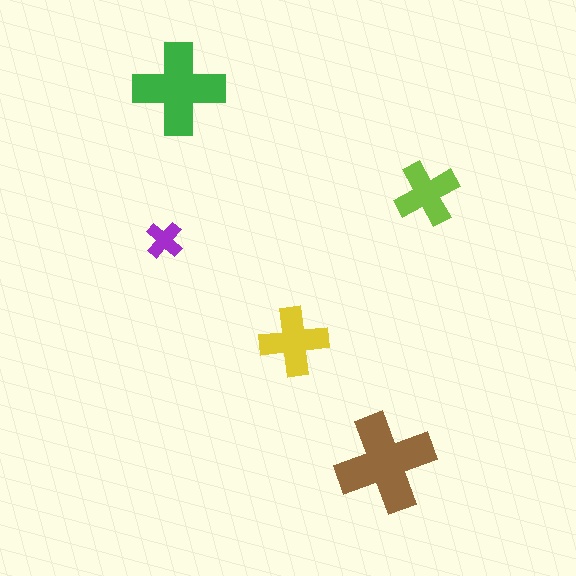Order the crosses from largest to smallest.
the brown one, the green one, the yellow one, the lime one, the purple one.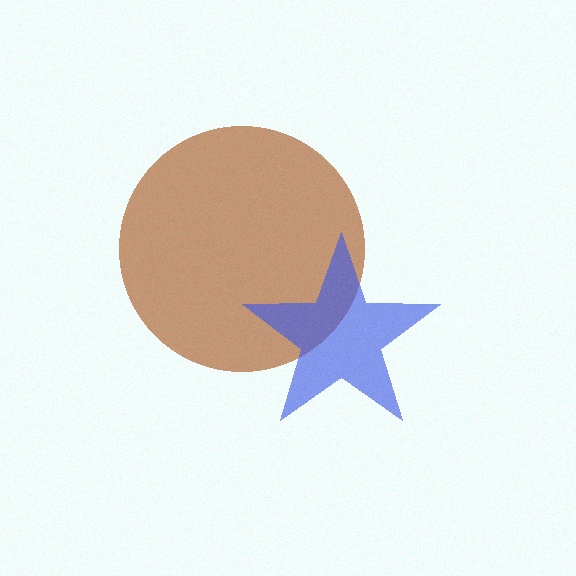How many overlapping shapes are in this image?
There are 2 overlapping shapes in the image.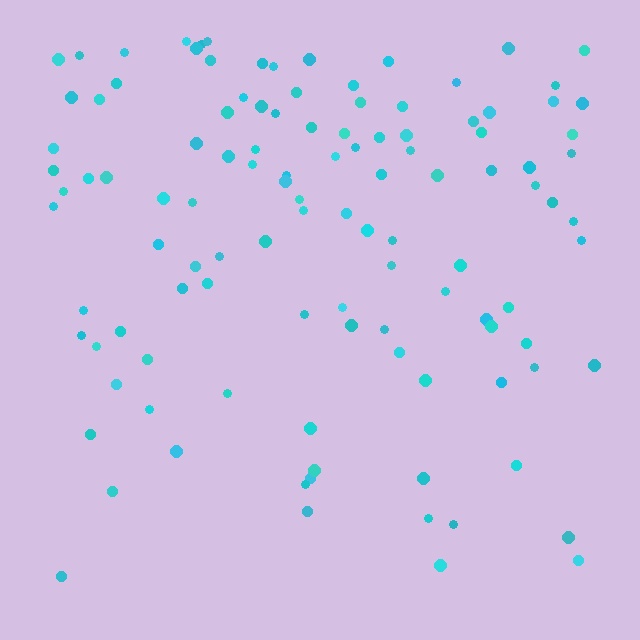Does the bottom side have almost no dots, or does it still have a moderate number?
Still a moderate number, just noticeably fewer than the top.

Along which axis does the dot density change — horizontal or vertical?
Vertical.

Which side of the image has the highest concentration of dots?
The top.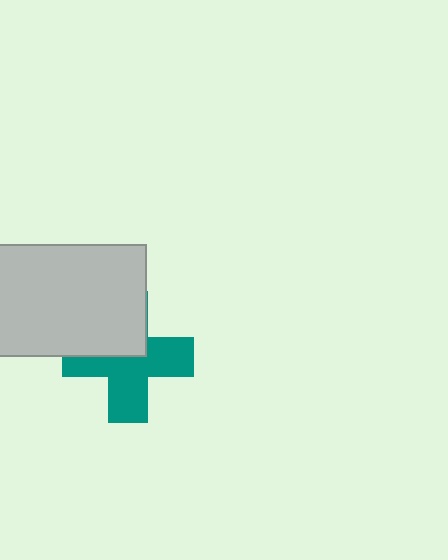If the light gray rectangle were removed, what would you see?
You would see the complete teal cross.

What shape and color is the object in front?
The object in front is a light gray rectangle.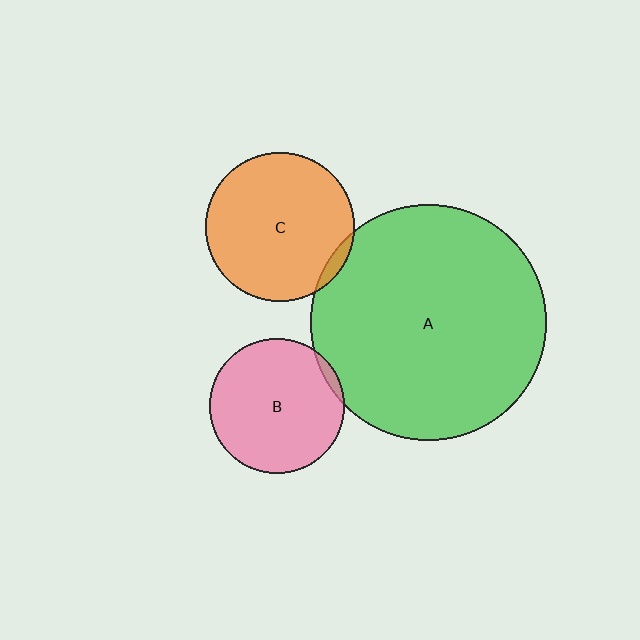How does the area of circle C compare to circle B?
Approximately 1.2 times.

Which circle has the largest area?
Circle A (green).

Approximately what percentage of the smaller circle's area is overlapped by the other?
Approximately 5%.